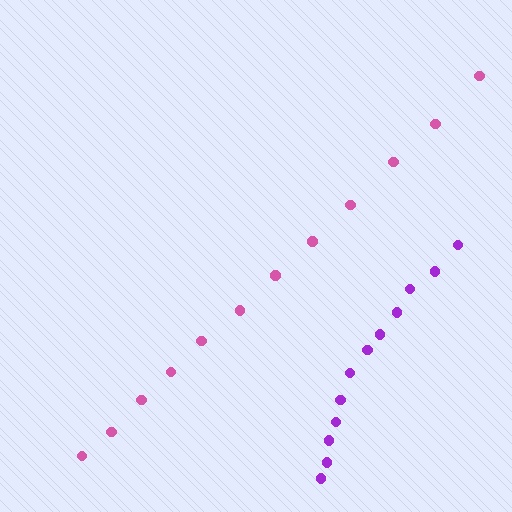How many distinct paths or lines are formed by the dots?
There are 2 distinct paths.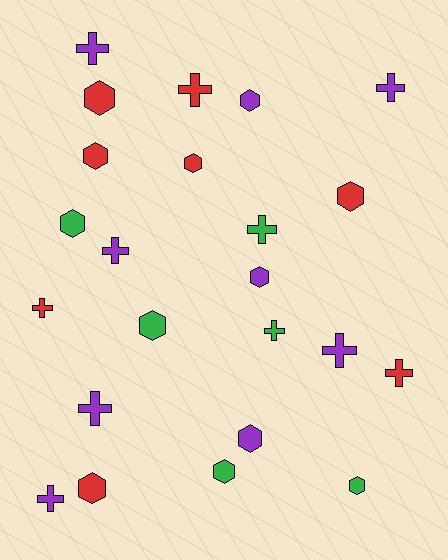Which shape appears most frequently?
Hexagon, with 12 objects.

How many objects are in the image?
There are 23 objects.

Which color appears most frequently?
Purple, with 9 objects.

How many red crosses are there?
There are 3 red crosses.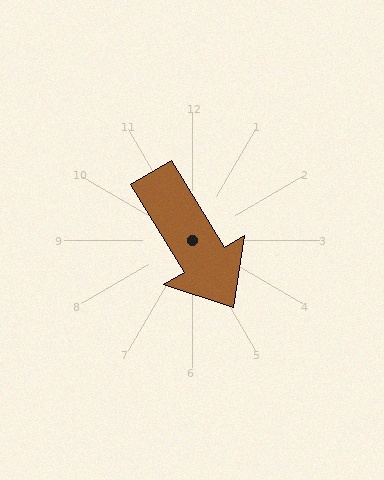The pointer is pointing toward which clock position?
Roughly 5 o'clock.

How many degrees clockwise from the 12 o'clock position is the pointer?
Approximately 149 degrees.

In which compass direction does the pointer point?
Southeast.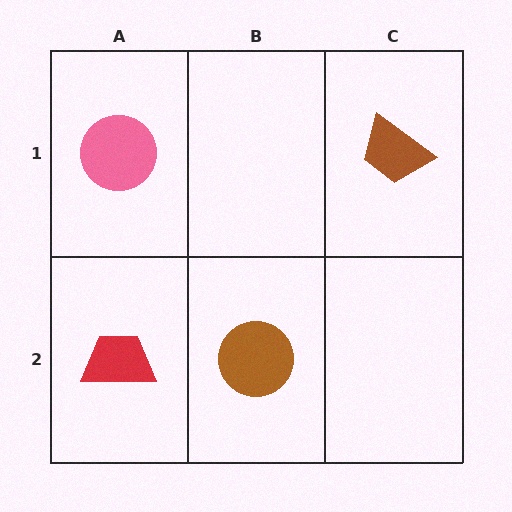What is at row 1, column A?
A pink circle.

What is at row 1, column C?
A brown trapezoid.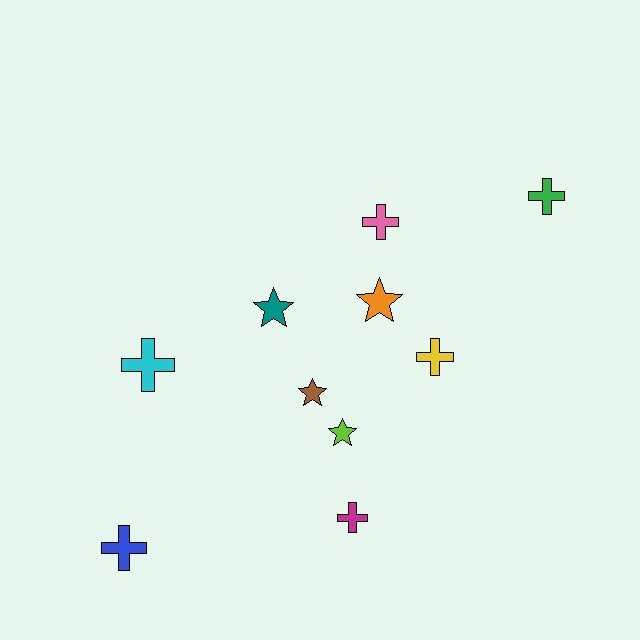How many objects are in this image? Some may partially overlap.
There are 10 objects.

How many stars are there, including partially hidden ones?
There are 4 stars.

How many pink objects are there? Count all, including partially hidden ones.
There is 1 pink object.